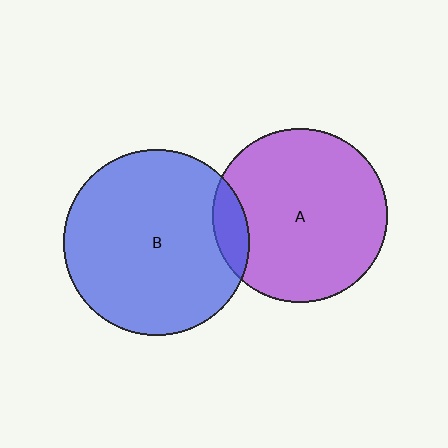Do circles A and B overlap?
Yes.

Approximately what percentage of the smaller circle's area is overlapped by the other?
Approximately 10%.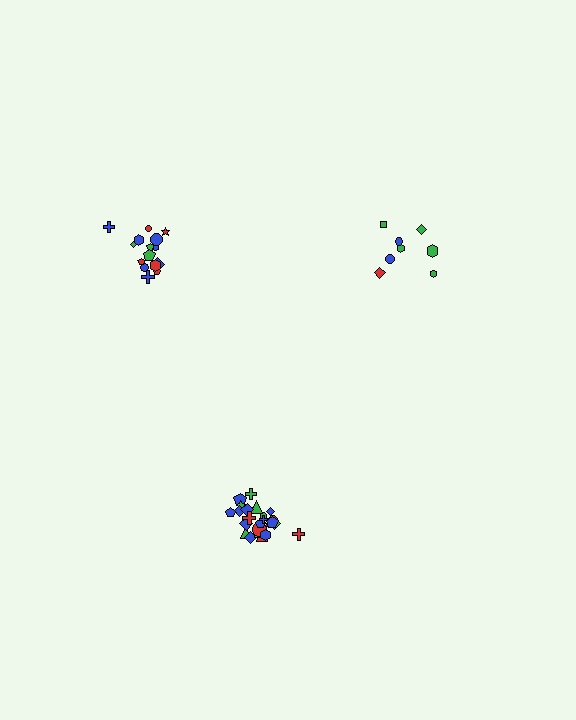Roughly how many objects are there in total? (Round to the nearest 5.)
Roughly 50 objects in total.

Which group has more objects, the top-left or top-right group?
The top-left group.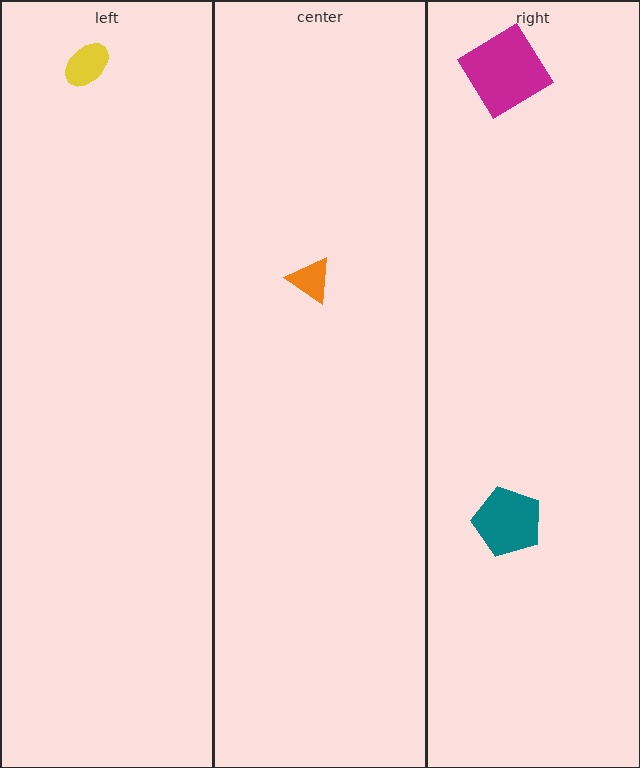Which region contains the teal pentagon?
The right region.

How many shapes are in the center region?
1.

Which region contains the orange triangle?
The center region.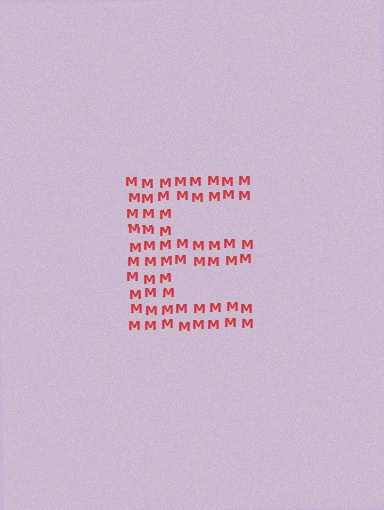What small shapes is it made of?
It is made of small letter M's.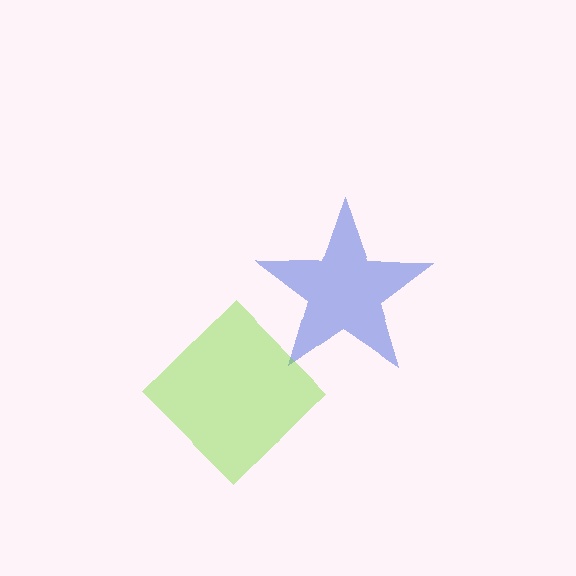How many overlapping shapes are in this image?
There are 2 overlapping shapes in the image.